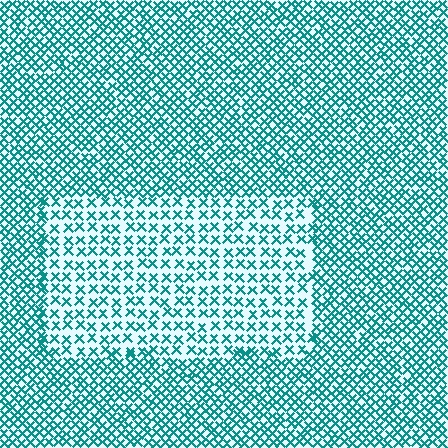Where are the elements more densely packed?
The elements are more densely packed outside the rectangle boundary.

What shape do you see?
I see a rectangle.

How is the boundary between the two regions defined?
The boundary is defined by a change in element density (approximately 1.9x ratio). All elements are the same color, size, and shape.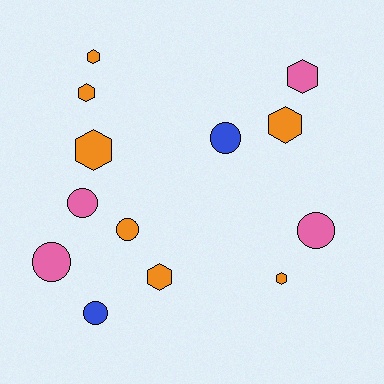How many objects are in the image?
There are 13 objects.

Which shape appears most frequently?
Hexagon, with 7 objects.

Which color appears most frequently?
Orange, with 7 objects.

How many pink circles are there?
There are 3 pink circles.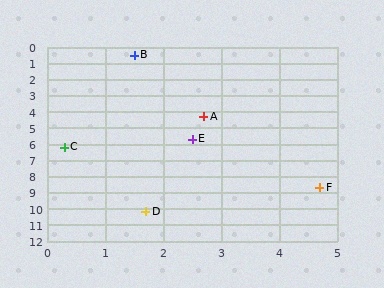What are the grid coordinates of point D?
Point D is at approximately (1.7, 10.2).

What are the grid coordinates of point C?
Point C is at approximately (0.3, 6.2).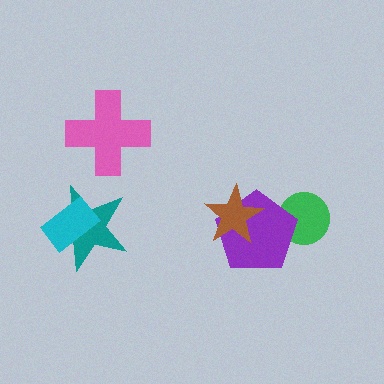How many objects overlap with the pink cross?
0 objects overlap with the pink cross.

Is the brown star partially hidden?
No, no other shape covers it.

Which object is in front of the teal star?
The cyan rectangle is in front of the teal star.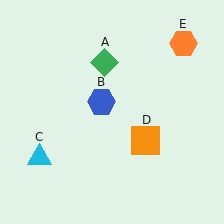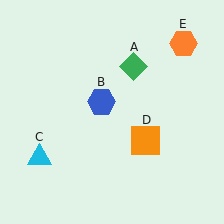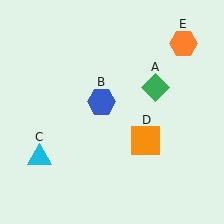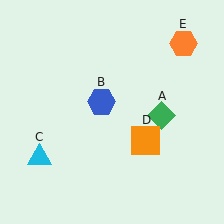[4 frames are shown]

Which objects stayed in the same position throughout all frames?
Blue hexagon (object B) and cyan triangle (object C) and orange square (object D) and orange hexagon (object E) remained stationary.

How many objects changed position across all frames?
1 object changed position: green diamond (object A).